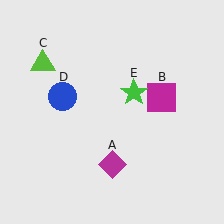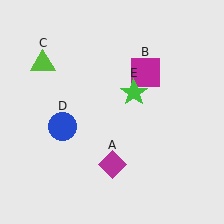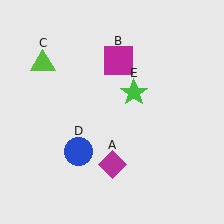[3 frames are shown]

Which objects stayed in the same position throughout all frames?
Magenta diamond (object A) and lime triangle (object C) and green star (object E) remained stationary.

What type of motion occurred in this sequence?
The magenta square (object B), blue circle (object D) rotated counterclockwise around the center of the scene.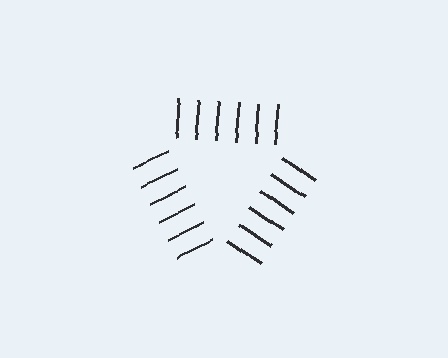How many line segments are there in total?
18 — 6 along each of the 3 edges.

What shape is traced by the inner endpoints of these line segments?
An illusory triangle — the line segments terminate on its edges but no continuous stroke is drawn.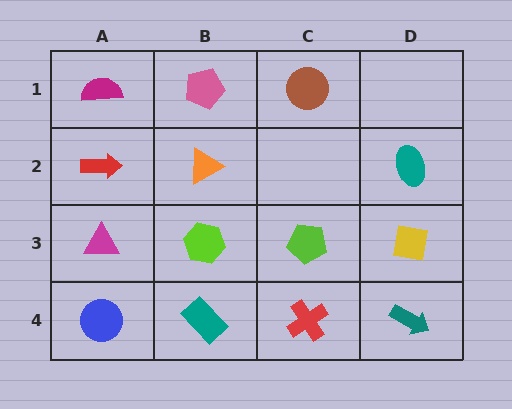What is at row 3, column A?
A magenta triangle.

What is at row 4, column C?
A red cross.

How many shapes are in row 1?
3 shapes.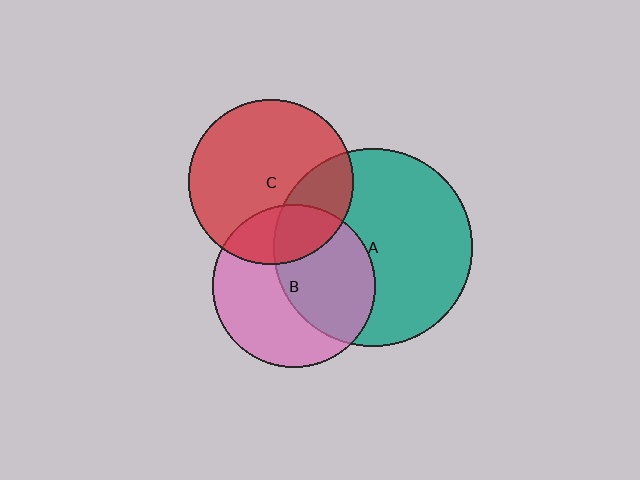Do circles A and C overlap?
Yes.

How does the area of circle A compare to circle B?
Approximately 1.5 times.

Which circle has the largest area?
Circle A (teal).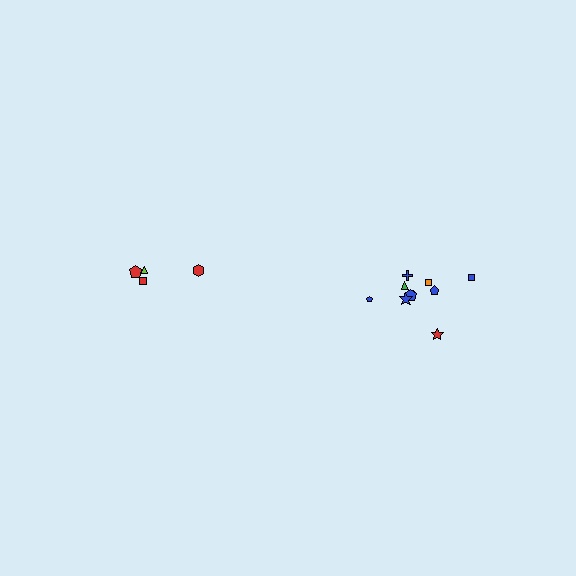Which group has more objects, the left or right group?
The right group.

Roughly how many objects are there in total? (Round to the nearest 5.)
Roughly 15 objects in total.